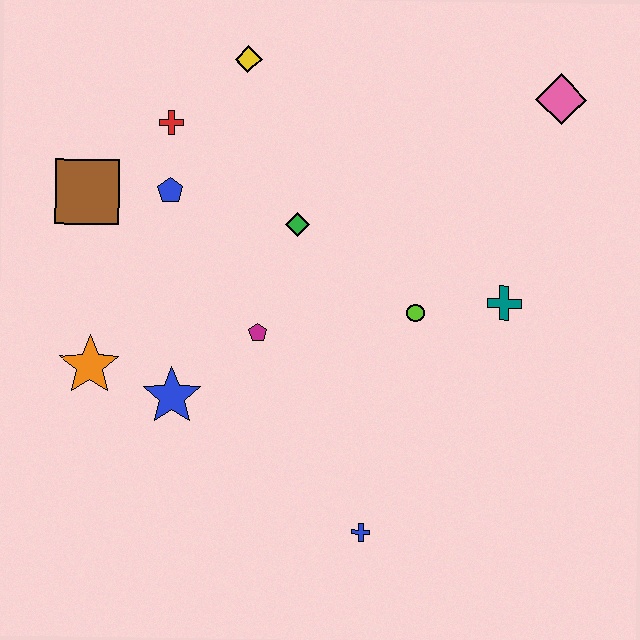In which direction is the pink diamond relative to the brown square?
The pink diamond is to the right of the brown square.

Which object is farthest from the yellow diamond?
The blue cross is farthest from the yellow diamond.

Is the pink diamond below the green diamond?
No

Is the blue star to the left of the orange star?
No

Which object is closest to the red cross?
The blue pentagon is closest to the red cross.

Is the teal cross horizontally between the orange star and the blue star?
No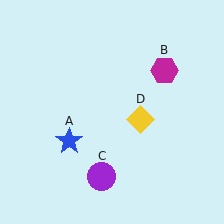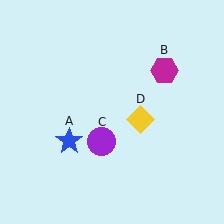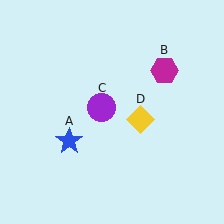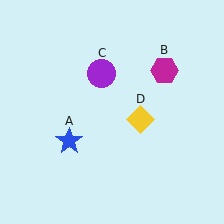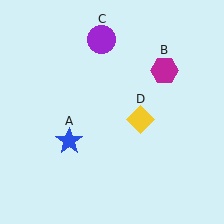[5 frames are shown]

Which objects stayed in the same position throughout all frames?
Blue star (object A) and magenta hexagon (object B) and yellow diamond (object D) remained stationary.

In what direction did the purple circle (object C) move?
The purple circle (object C) moved up.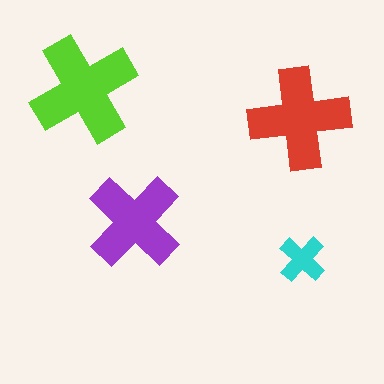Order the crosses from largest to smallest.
the lime one, the red one, the purple one, the cyan one.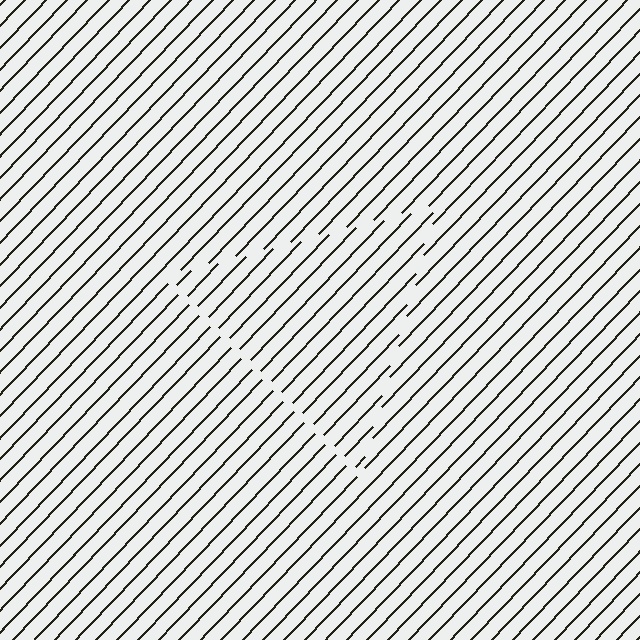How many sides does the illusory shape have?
3 sides — the line-ends trace a triangle.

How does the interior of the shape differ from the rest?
The interior of the shape contains the same grating, shifted by half a period — the contour is defined by the phase discontinuity where line-ends from the inner and outer gratings abut.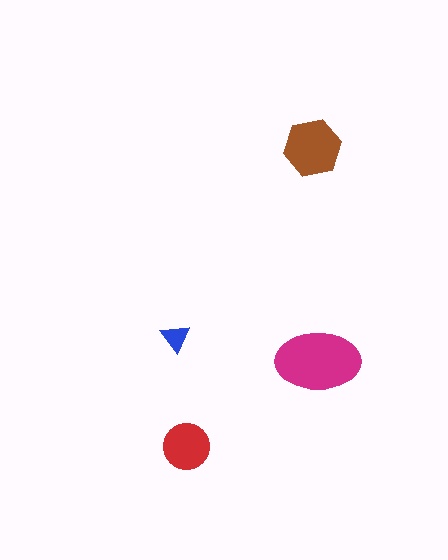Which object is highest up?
The brown hexagon is topmost.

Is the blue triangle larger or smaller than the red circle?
Smaller.